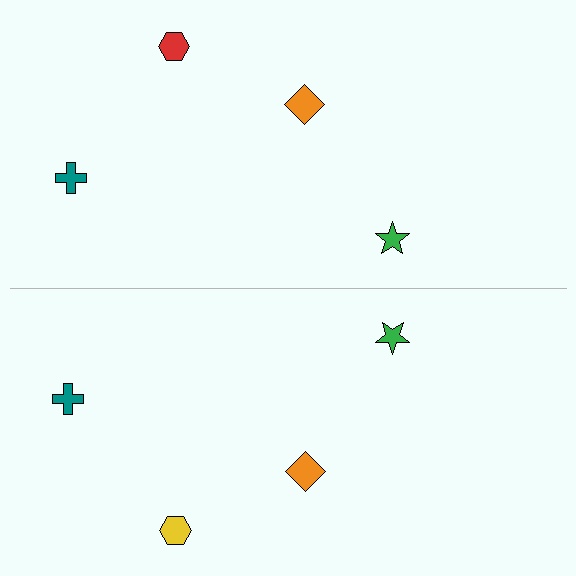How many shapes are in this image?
There are 8 shapes in this image.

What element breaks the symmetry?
The yellow hexagon on the bottom side breaks the symmetry — its mirror counterpart is red.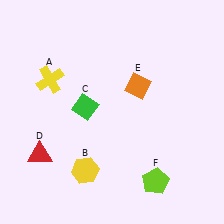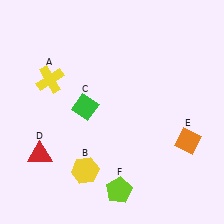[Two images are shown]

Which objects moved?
The objects that moved are: the orange diamond (E), the lime pentagon (F).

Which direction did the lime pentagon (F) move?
The lime pentagon (F) moved left.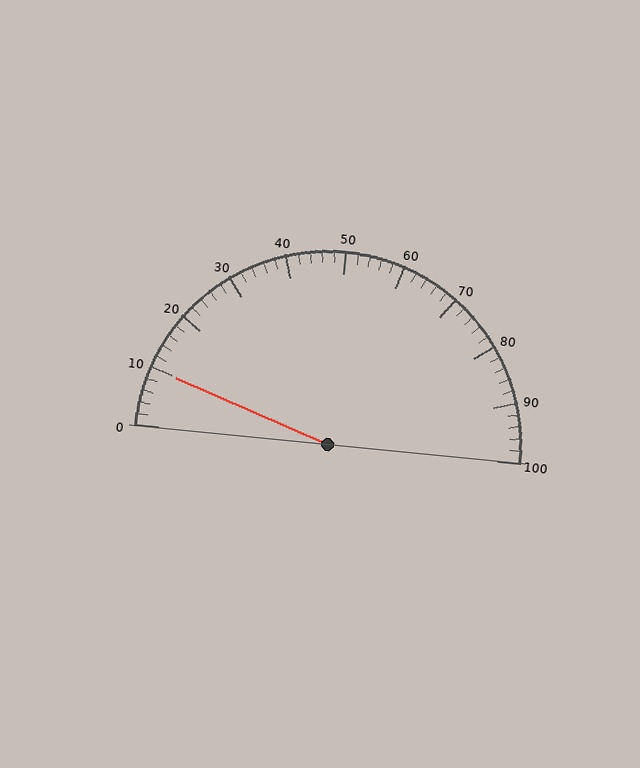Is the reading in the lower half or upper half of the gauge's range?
The reading is in the lower half of the range (0 to 100).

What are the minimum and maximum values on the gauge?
The gauge ranges from 0 to 100.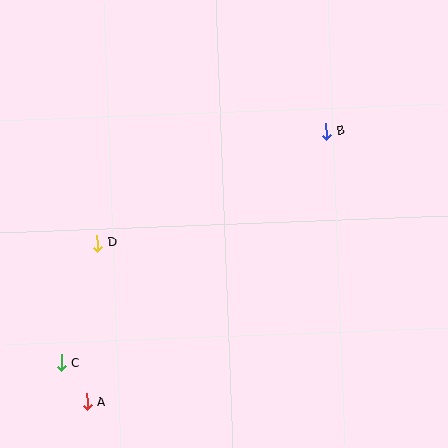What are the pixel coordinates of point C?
Point C is at (61, 363).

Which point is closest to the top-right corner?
Point B is closest to the top-right corner.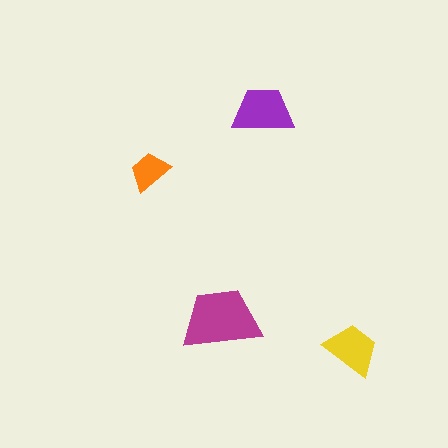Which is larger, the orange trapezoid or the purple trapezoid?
The purple one.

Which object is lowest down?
The yellow trapezoid is bottommost.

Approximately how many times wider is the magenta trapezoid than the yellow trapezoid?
About 1.5 times wider.